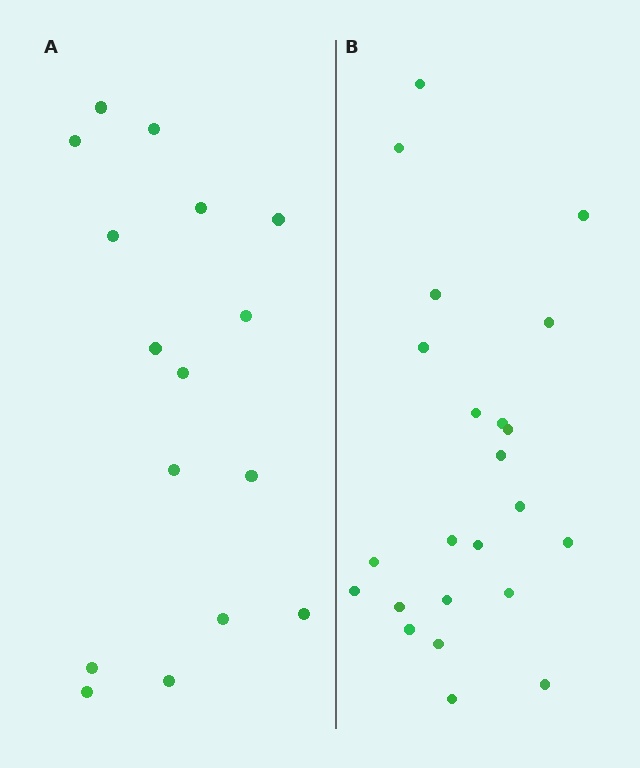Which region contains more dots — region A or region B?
Region B (the right region) has more dots.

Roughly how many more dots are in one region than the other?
Region B has roughly 8 or so more dots than region A.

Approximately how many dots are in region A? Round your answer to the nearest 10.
About 20 dots. (The exact count is 16, which rounds to 20.)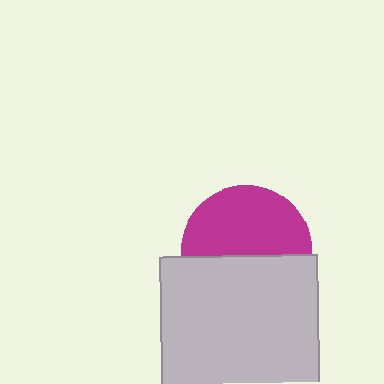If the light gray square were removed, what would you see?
You would see the complete magenta circle.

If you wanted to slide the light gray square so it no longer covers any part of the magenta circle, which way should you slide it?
Slide it down — that is the most direct way to separate the two shapes.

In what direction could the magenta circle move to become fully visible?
The magenta circle could move up. That would shift it out from behind the light gray square entirely.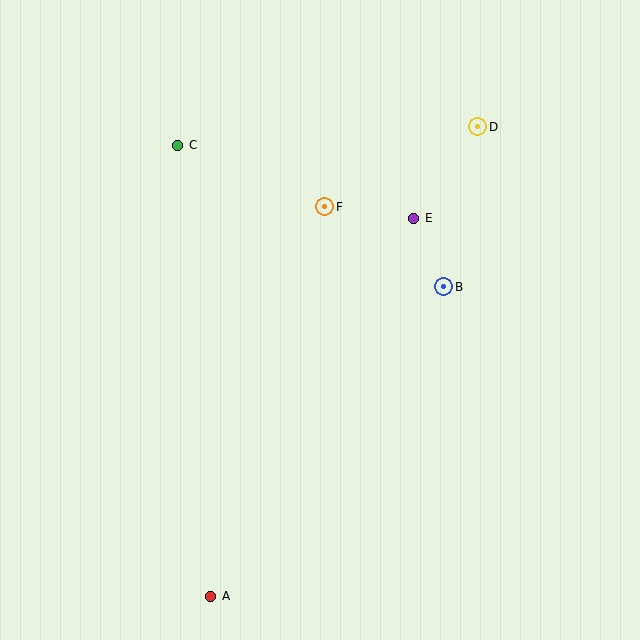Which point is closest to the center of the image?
Point F at (325, 207) is closest to the center.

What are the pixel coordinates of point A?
Point A is at (211, 596).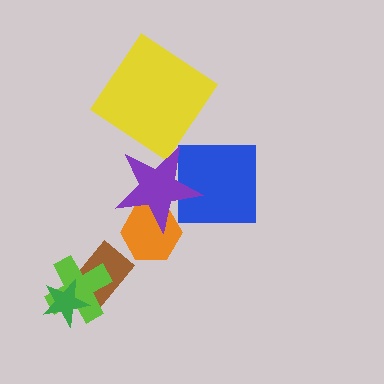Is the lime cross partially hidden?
Yes, it is partially covered by another shape.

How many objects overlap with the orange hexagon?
1 object overlaps with the orange hexagon.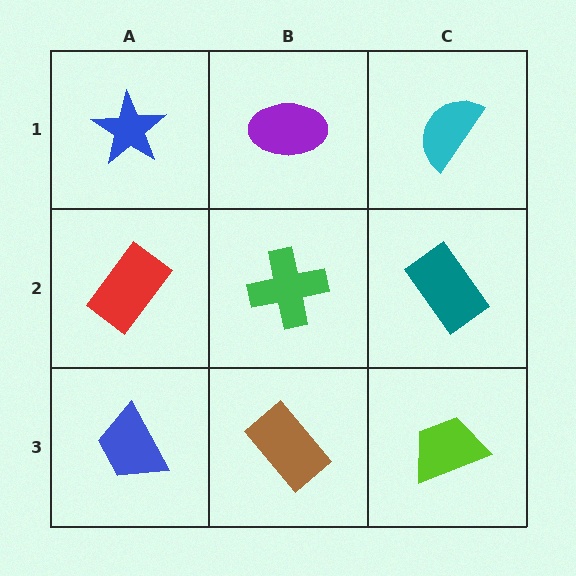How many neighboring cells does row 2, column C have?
3.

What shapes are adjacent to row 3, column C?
A teal rectangle (row 2, column C), a brown rectangle (row 3, column B).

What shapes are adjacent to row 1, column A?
A red rectangle (row 2, column A), a purple ellipse (row 1, column B).